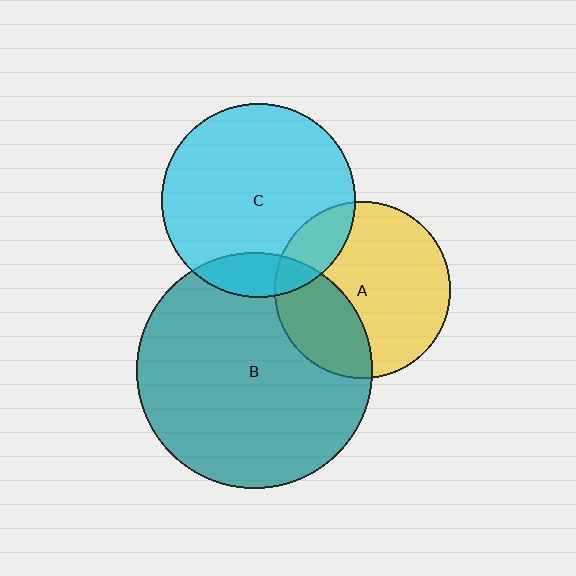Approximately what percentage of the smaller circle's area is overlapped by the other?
Approximately 30%.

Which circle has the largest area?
Circle B (teal).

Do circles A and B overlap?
Yes.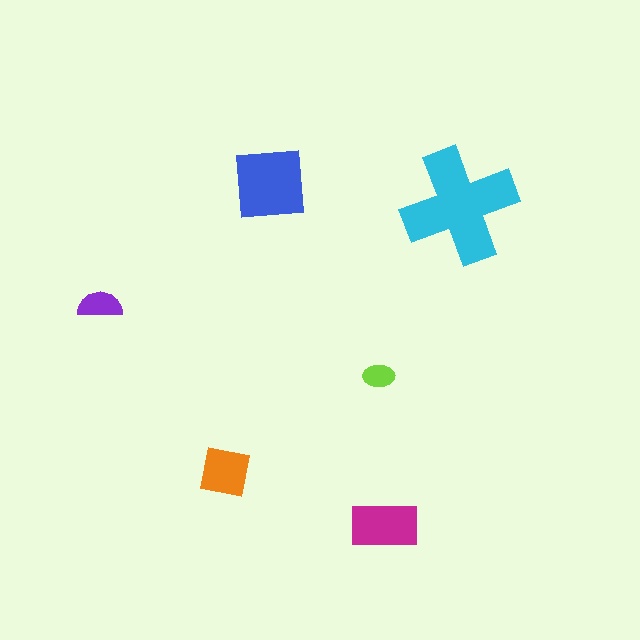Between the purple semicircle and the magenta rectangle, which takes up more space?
The magenta rectangle.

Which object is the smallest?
The lime ellipse.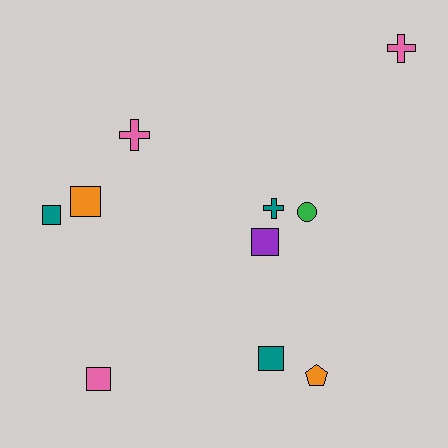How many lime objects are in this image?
There are no lime objects.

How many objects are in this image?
There are 10 objects.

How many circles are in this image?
There is 1 circle.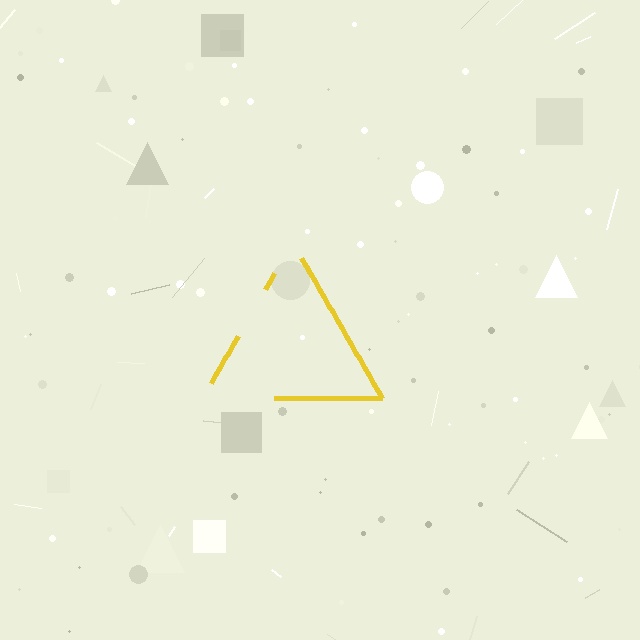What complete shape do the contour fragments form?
The contour fragments form a triangle.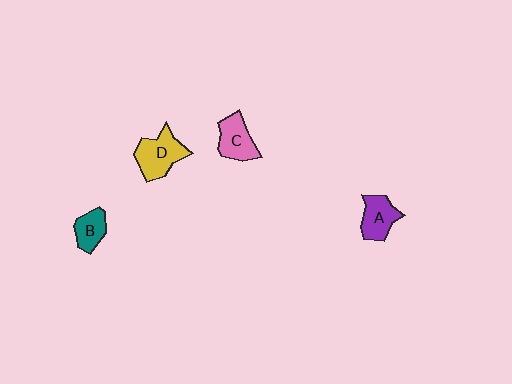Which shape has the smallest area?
Shape B (teal).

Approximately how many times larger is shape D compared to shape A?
Approximately 1.3 times.